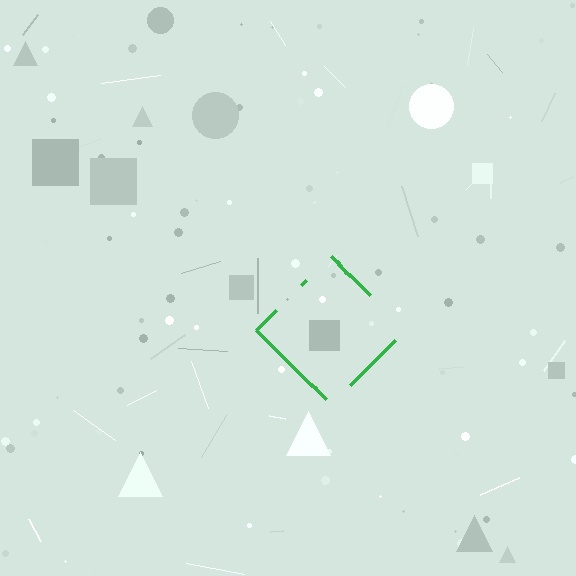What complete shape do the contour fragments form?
The contour fragments form a diamond.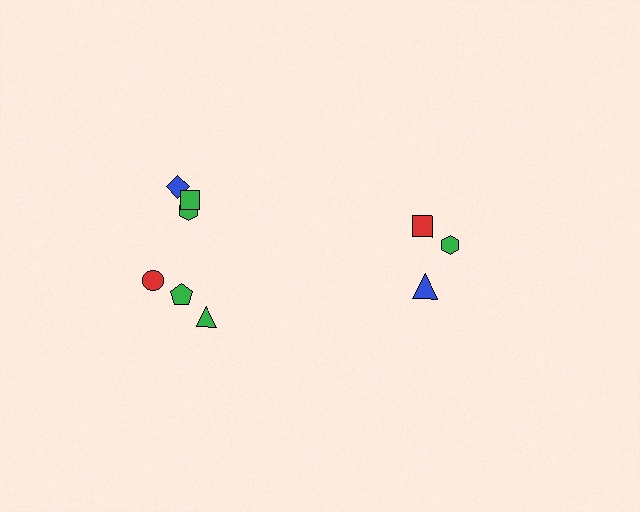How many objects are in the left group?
There are 6 objects.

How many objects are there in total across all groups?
There are 9 objects.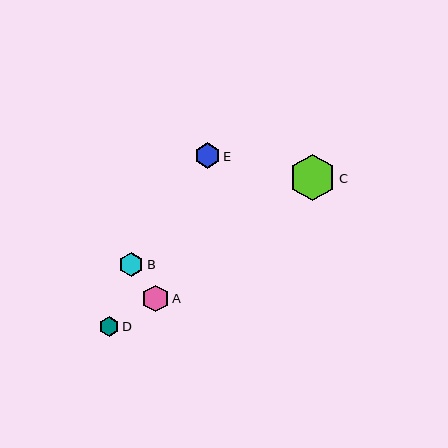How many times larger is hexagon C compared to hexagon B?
Hexagon C is approximately 1.9 times the size of hexagon B.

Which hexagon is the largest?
Hexagon C is the largest with a size of approximately 47 pixels.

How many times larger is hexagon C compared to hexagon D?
Hexagon C is approximately 2.4 times the size of hexagon D.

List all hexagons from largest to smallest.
From largest to smallest: C, A, E, B, D.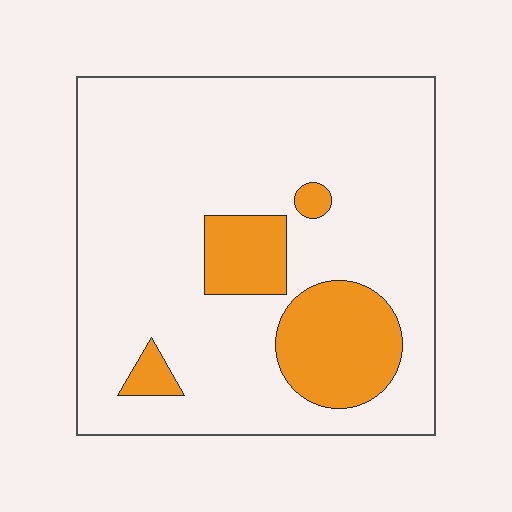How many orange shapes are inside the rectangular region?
4.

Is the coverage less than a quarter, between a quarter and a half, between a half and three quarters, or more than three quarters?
Less than a quarter.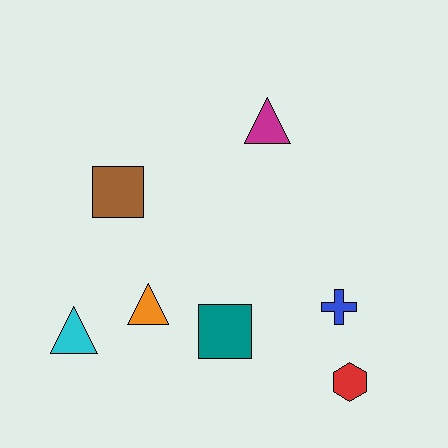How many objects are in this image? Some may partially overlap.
There are 7 objects.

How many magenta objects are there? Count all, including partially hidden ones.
There is 1 magenta object.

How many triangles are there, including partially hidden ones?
There are 3 triangles.